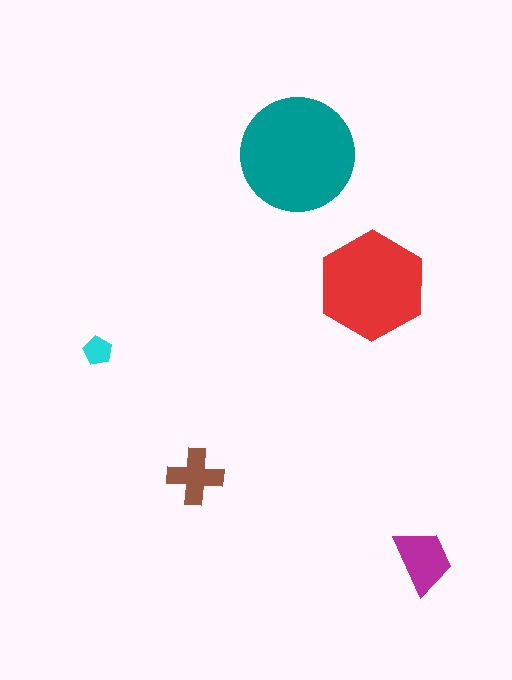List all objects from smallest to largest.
The cyan pentagon, the brown cross, the magenta trapezoid, the red hexagon, the teal circle.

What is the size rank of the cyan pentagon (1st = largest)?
5th.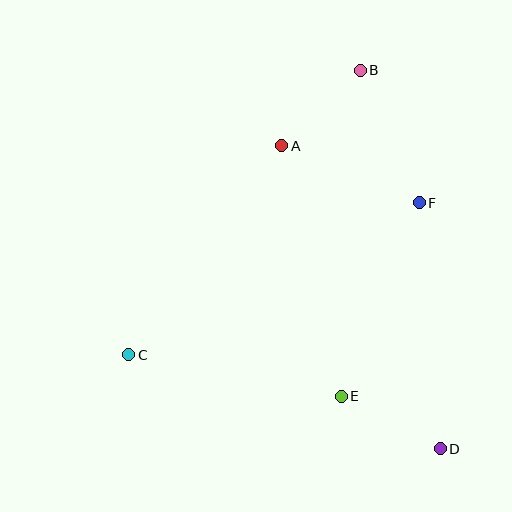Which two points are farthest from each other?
Points B and D are farthest from each other.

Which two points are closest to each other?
Points A and B are closest to each other.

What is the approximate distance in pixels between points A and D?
The distance between A and D is approximately 342 pixels.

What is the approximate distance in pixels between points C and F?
The distance between C and F is approximately 328 pixels.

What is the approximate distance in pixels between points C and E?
The distance between C and E is approximately 216 pixels.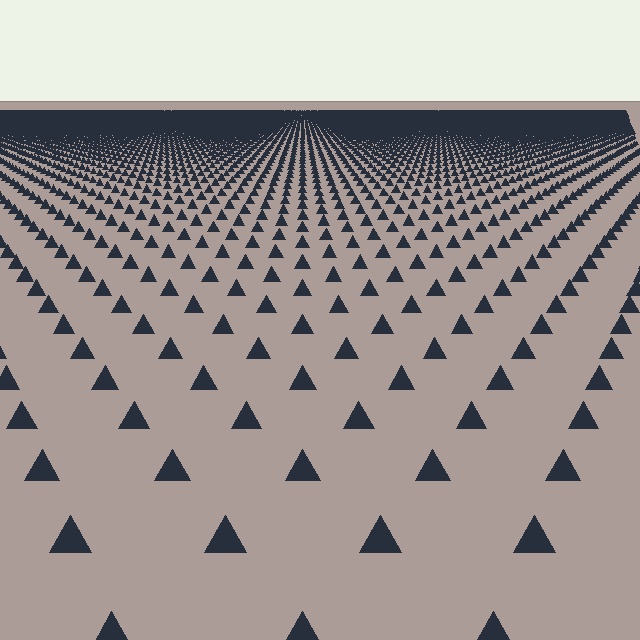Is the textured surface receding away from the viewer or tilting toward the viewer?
The surface is receding away from the viewer. Texture elements get smaller and denser toward the top.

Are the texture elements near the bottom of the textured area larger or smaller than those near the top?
Larger. Near the bottom, elements are closer to the viewer and appear at a bigger on-screen size.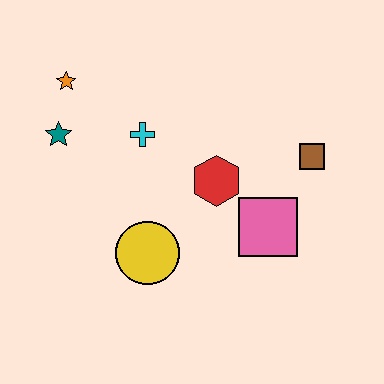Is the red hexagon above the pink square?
Yes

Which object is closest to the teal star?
The orange star is closest to the teal star.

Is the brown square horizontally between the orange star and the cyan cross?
No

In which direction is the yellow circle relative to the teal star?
The yellow circle is below the teal star.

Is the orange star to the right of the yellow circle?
No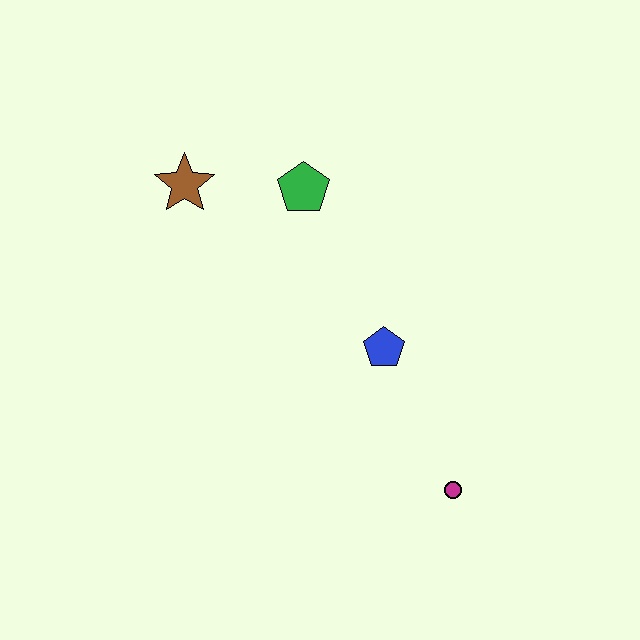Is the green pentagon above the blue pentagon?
Yes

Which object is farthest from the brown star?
The magenta circle is farthest from the brown star.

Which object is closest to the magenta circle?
The blue pentagon is closest to the magenta circle.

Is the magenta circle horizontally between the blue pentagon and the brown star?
No